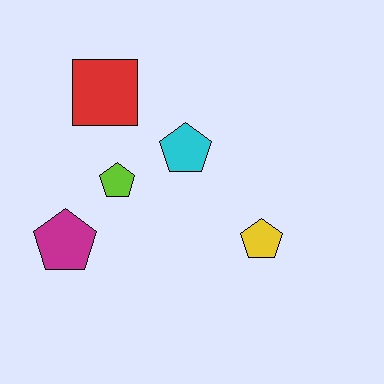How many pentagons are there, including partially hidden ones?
There are 4 pentagons.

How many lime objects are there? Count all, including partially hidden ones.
There is 1 lime object.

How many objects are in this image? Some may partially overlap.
There are 5 objects.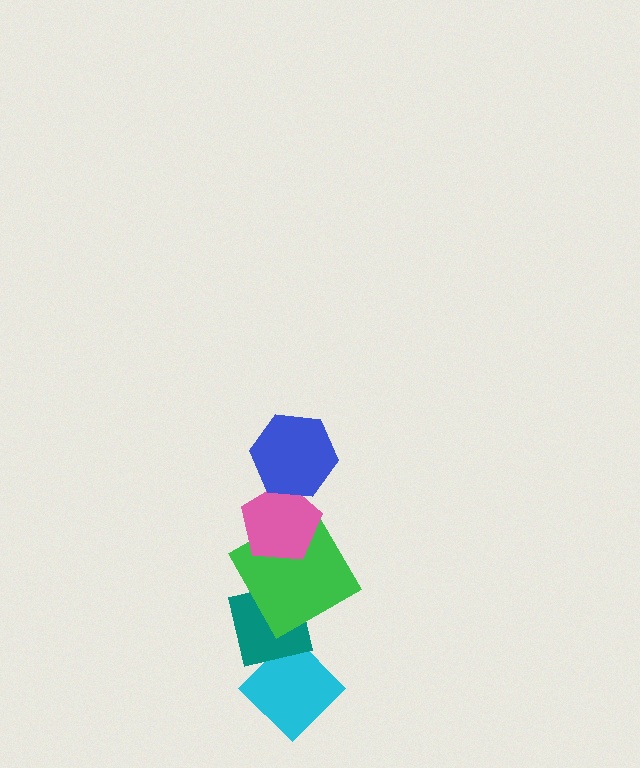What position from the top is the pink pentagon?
The pink pentagon is 2nd from the top.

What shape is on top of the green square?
The pink pentagon is on top of the green square.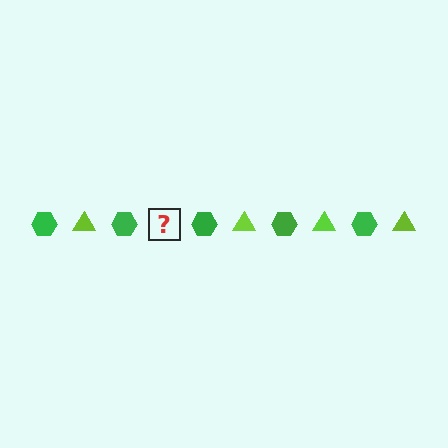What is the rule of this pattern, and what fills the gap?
The rule is that the pattern alternates between green hexagon and lime triangle. The gap should be filled with a lime triangle.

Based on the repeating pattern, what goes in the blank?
The blank should be a lime triangle.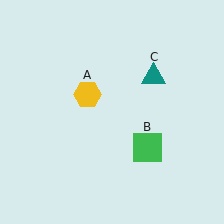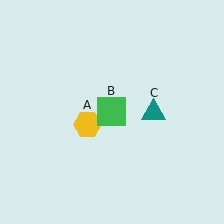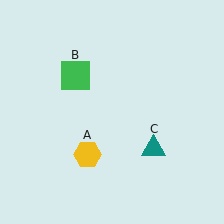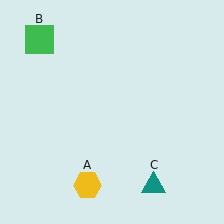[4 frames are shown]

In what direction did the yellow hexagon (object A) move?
The yellow hexagon (object A) moved down.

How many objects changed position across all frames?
3 objects changed position: yellow hexagon (object A), green square (object B), teal triangle (object C).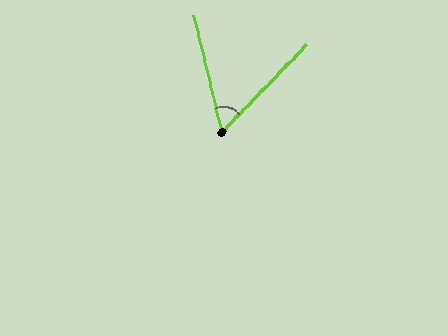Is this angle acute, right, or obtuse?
It is acute.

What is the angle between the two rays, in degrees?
Approximately 58 degrees.